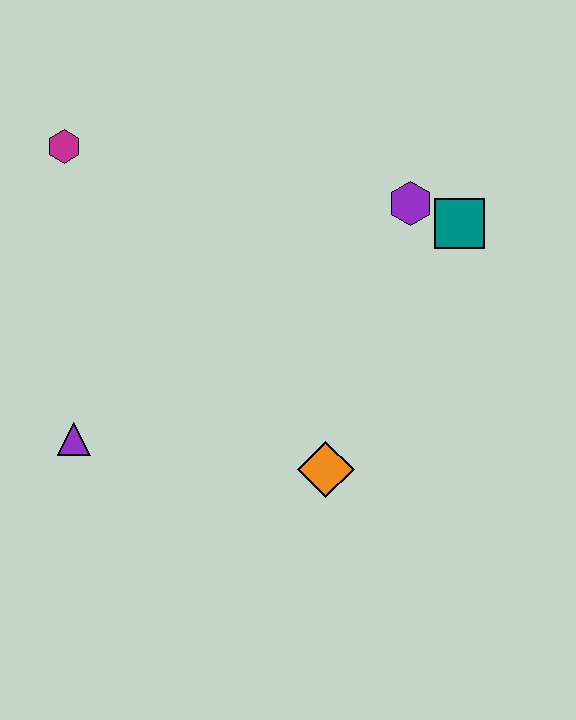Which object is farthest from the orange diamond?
The magenta hexagon is farthest from the orange diamond.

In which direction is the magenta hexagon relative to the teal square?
The magenta hexagon is to the left of the teal square.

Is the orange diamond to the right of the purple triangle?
Yes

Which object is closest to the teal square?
The purple hexagon is closest to the teal square.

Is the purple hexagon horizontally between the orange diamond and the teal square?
Yes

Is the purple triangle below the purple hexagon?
Yes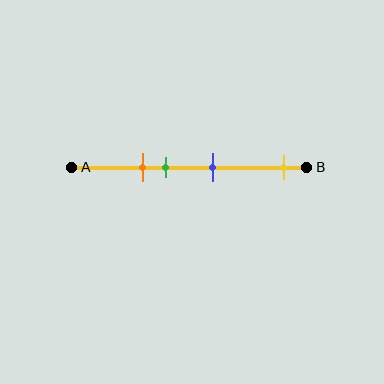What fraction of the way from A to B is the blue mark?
The blue mark is approximately 60% (0.6) of the way from A to B.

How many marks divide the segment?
There are 4 marks dividing the segment.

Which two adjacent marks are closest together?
The orange and green marks are the closest adjacent pair.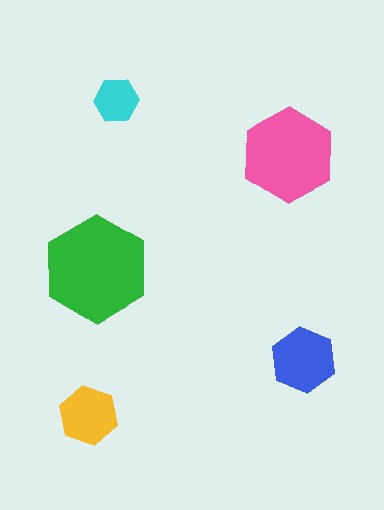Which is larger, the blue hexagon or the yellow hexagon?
The blue one.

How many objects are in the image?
There are 5 objects in the image.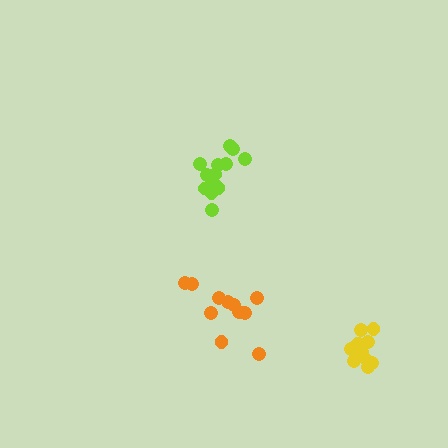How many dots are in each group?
Group 1: 11 dots, Group 2: 13 dots, Group 3: 10 dots (34 total).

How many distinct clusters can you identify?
There are 3 distinct clusters.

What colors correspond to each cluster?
The clusters are colored: orange, lime, yellow.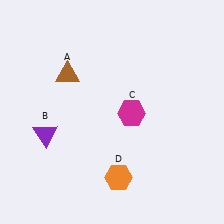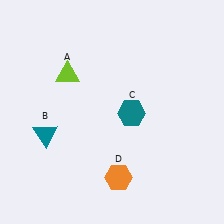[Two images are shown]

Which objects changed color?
A changed from brown to lime. B changed from purple to teal. C changed from magenta to teal.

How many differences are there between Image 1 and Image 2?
There are 3 differences between the two images.